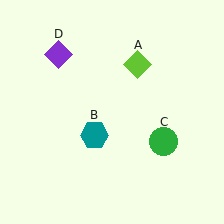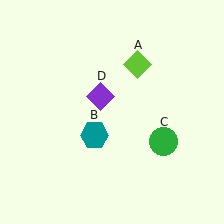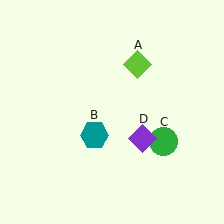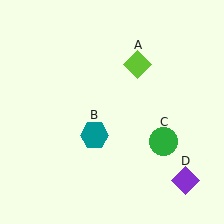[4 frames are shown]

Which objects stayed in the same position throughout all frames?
Lime diamond (object A) and teal hexagon (object B) and green circle (object C) remained stationary.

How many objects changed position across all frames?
1 object changed position: purple diamond (object D).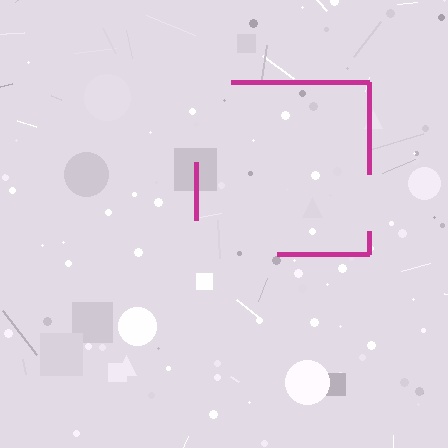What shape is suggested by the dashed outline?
The dashed outline suggests a square.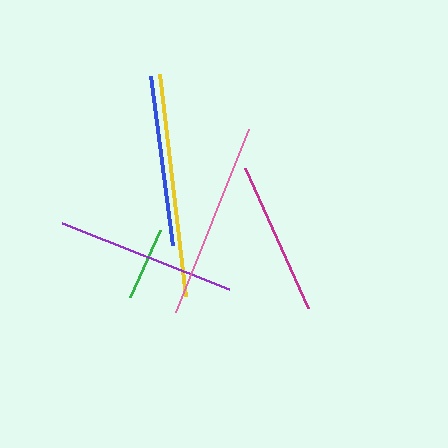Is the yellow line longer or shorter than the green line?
The yellow line is longer than the green line.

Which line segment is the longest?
The yellow line is the longest at approximately 224 pixels.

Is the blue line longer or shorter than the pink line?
The pink line is longer than the blue line.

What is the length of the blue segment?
The blue segment is approximately 170 pixels long.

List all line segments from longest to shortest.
From longest to shortest: yellow, pink, purple, blue, magenta, green.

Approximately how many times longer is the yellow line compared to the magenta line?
The yellow line is approximately 1.5 times the length of the magenta line.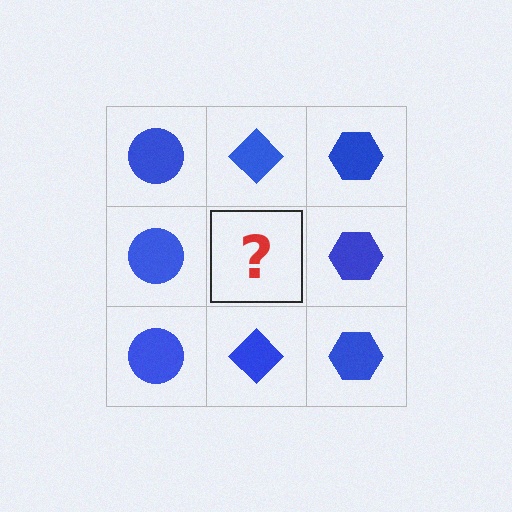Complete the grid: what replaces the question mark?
The question mark should be replaced with a blue diamond.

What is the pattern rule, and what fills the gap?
The rule is that each column has a consistent shape. The gap should be filled with a blue diamond.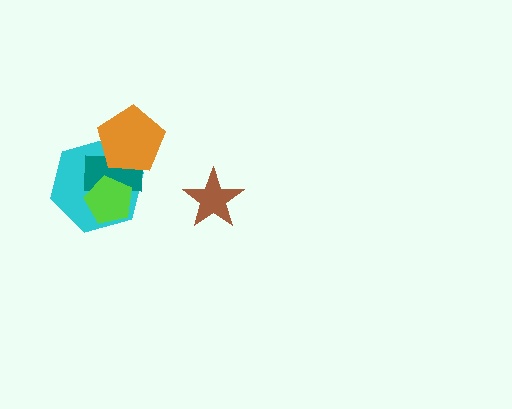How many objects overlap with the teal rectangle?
3 objects overlap with the teal rectangle.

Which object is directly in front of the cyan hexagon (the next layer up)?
The teal rectangle is directly in front of the cyan hexagon.